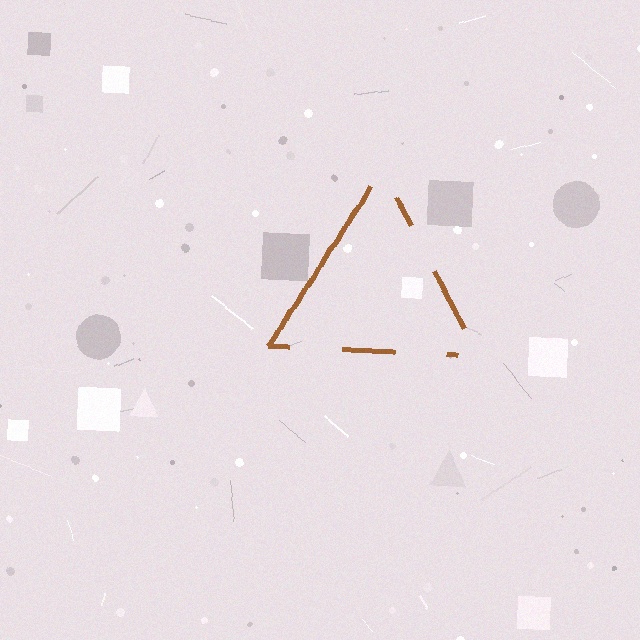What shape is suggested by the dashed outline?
The dashed outline suggests a triangle.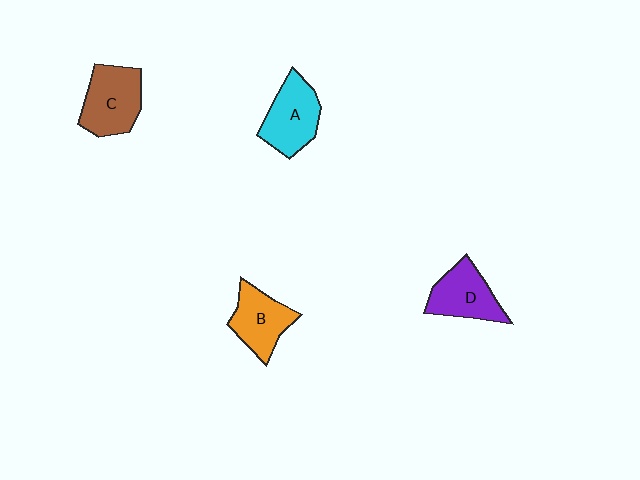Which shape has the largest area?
Shape C (brown).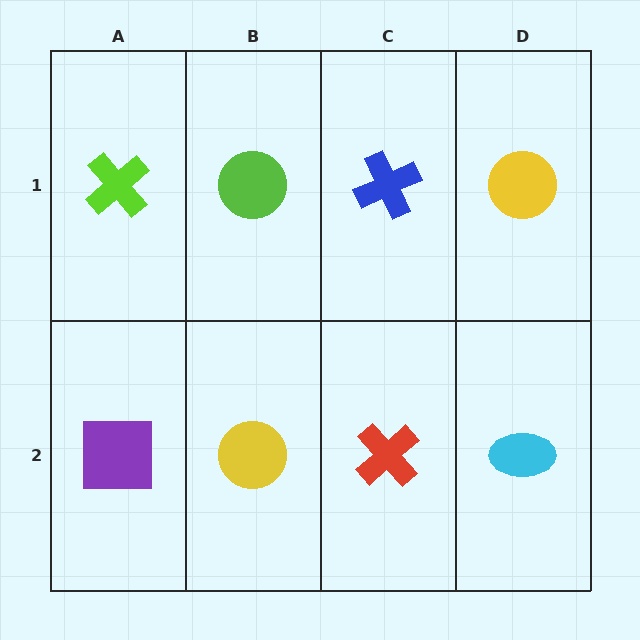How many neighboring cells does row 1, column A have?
2.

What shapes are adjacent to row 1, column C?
A red cross (row 2, column C), a lime circle (row 1, column B), a yellow circle (row 1, column D).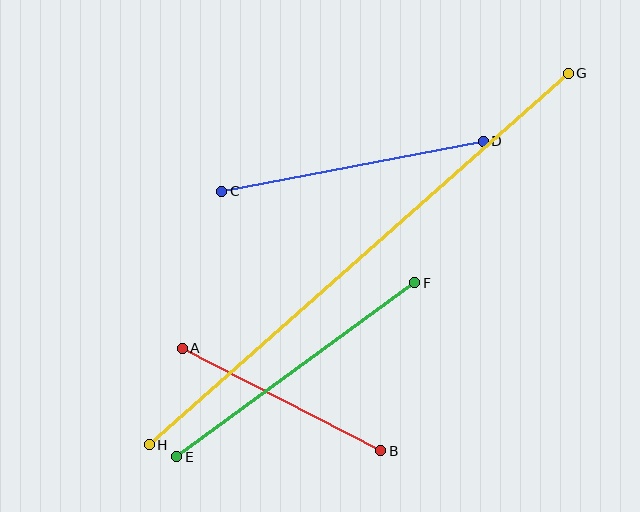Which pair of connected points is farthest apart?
Points G and H are farthest apart.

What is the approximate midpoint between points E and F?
The midpoint is at approximately (296, 370) pixels.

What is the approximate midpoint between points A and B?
The midpoint is at approximately (282, 399) pixels.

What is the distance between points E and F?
The distance is approximately 295 pixels.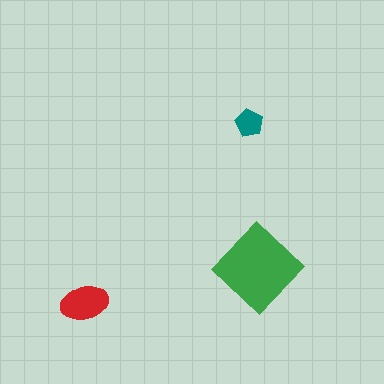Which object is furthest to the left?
The red ellipse is leftmost.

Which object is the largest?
The green diamond.